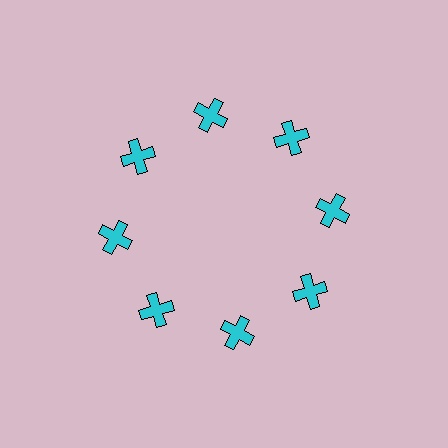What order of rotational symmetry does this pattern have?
This pattern has 8-fold rotational symmetry.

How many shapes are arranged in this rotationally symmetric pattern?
There are 8 shapes, arranged in 8 groups of 1.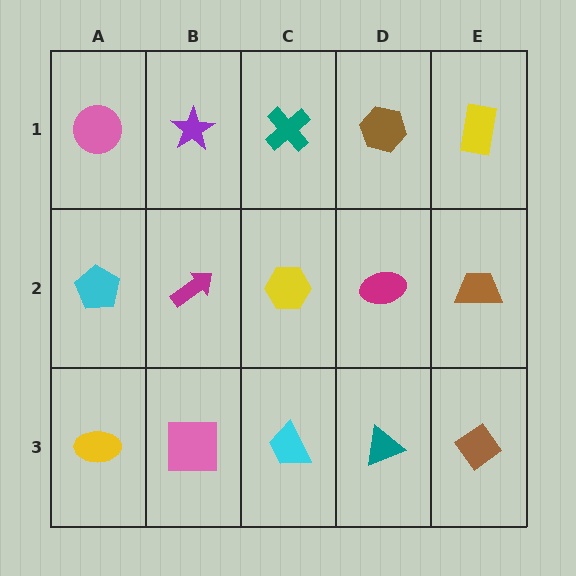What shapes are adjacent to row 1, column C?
A yellow hexagon (row 2, column C), a purple star (row 1, column B), a brown hexagon (row 1, column D).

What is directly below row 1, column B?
A magenta arrow.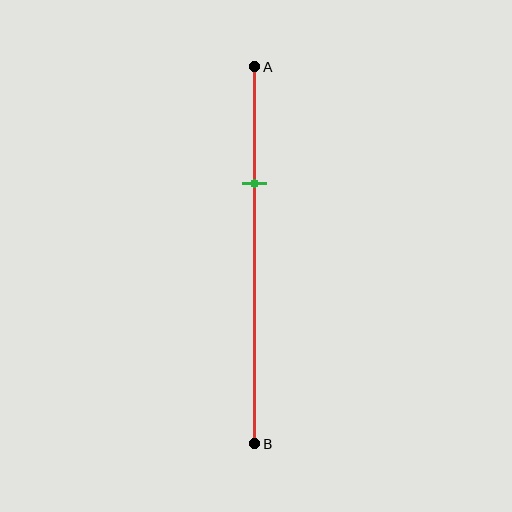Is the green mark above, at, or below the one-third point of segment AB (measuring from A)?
The green mark is approximately at the one-third point of segment AB.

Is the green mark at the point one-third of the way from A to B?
Yes, the mark is approximately at the one-third point.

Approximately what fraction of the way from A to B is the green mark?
The green mark is approximately 30% of the way from A to B.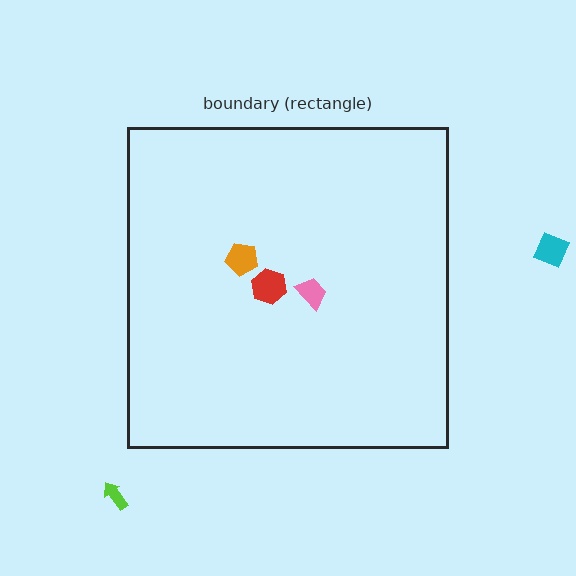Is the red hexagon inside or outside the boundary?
Inside.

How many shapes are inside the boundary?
3 inside, 2 outside.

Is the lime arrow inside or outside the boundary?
Outside.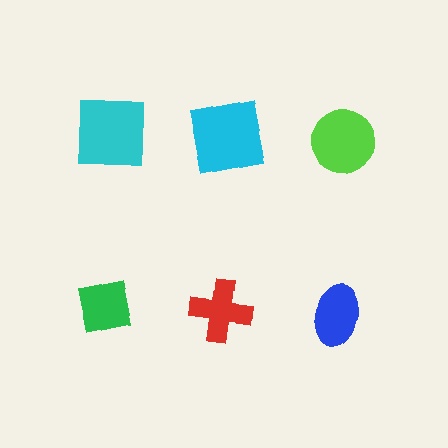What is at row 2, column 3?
A blue ellipse.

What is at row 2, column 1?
A green square.